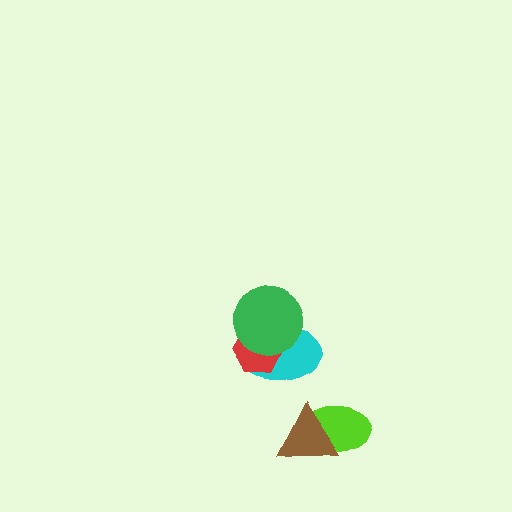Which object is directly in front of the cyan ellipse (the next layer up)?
The red hexagon is directly in front of the cyan ellipse.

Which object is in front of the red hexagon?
The green circle is in front of the red hexagon.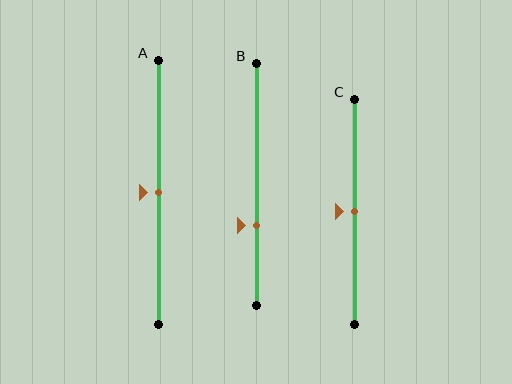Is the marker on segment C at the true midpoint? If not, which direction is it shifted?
Yes, the marker on segment C is at the true midpoint.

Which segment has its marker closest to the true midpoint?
Segment A has its marker closest to the true midpoint.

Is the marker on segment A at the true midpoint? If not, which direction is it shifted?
Yes, the marker on segment A is at the true midpoint.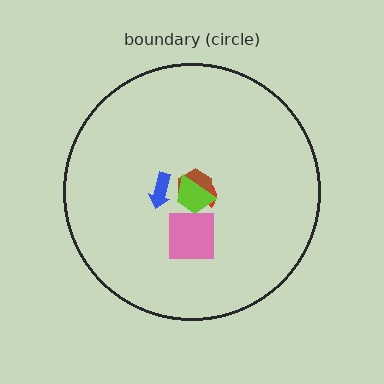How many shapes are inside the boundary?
5 inside, 0 outside.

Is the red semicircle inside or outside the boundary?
Inside.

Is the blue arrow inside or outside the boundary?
Inside.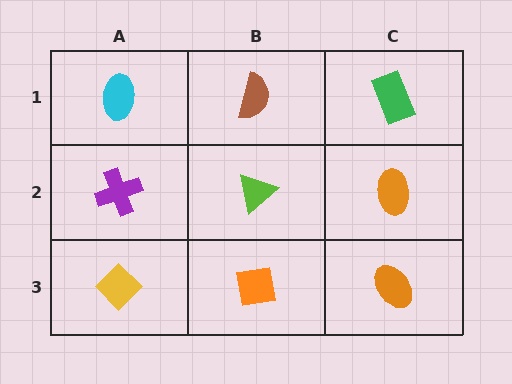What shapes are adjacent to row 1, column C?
An orange ellipse (row 2, column C), a brown semicircle (row 1, column B).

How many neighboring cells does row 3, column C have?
2.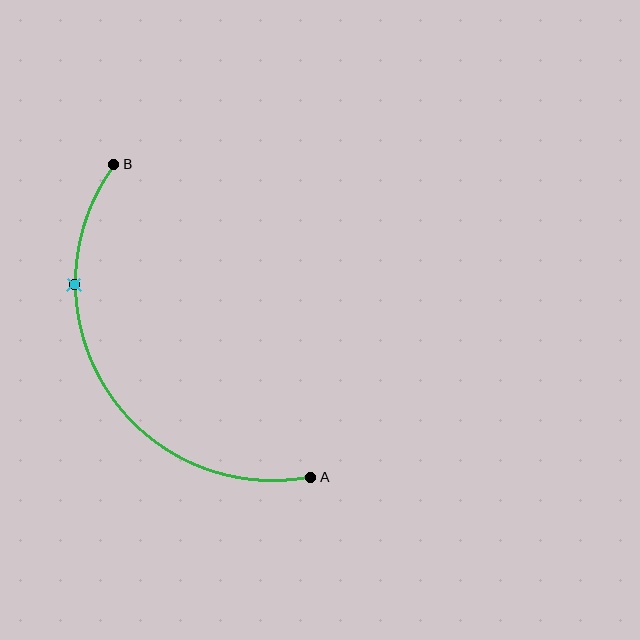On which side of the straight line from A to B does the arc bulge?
The arc bulges to the left of the straight line connecting A and B.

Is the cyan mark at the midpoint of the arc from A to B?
No. The cyan mark lies on the arc but is closer to endpoint B. The arc midpoint would be at the point on the curve equidistant along the arc from both A and B.